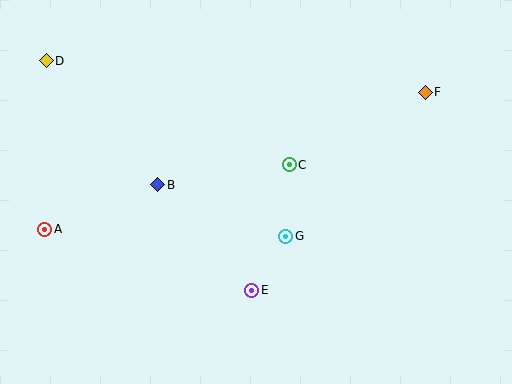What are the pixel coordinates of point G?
Point G is at (286, 236).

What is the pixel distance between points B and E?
The distance between B and E is 141 pixels.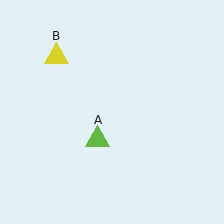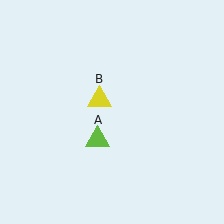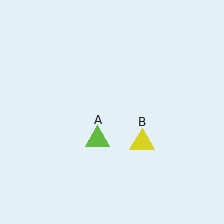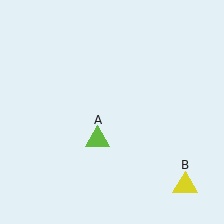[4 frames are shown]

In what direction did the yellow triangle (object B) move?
The yellow triangle (object B) moved down and to the right.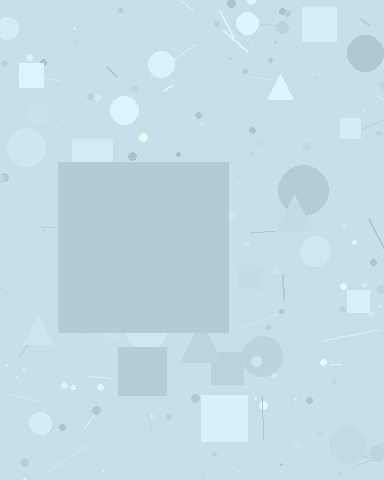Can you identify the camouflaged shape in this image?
The camouflaged shape is a square.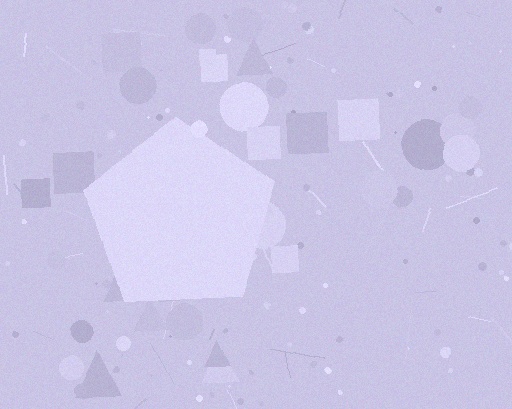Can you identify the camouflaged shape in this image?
The camouflaged shape is a pentagon.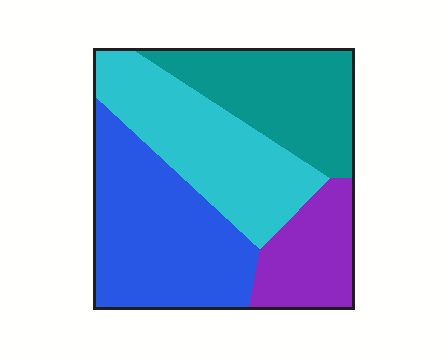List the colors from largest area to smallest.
From largest to smallest: blue, cyan, teal, purple.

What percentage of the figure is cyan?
Cyan covers around 30% of the figure.